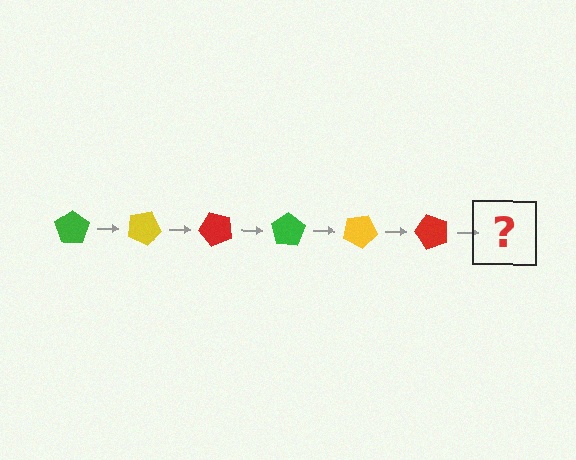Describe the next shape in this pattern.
It should be a green pentagon, rotated 150 degrees from the start.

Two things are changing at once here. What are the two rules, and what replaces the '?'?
The two rules are that it rotates 25 degrees each step and the color cycles through green, yellow, and red. The '?' should be a green pentagon, rotated 150 degrees from the start.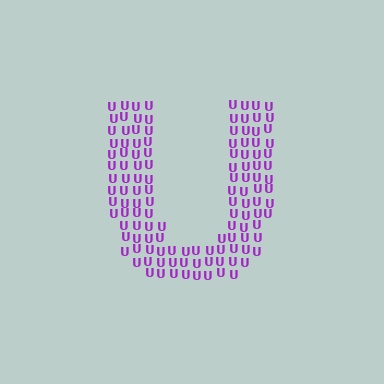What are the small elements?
The small elements are letter U's.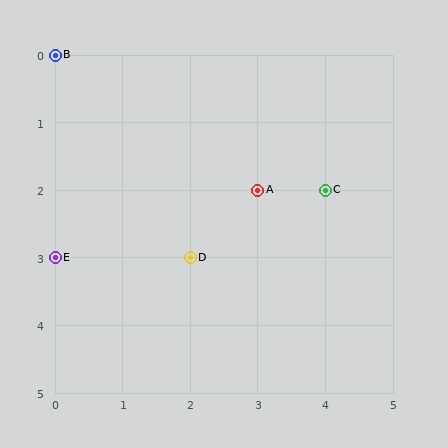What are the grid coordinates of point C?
Point C is at grid coordinates (4, 2).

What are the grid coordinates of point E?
Point E is at grid coordinates (0, 3).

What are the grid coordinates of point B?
Point B is at grid coordinates (0, 0).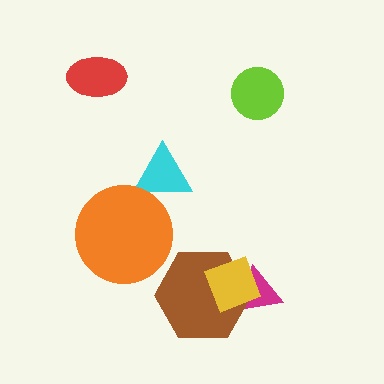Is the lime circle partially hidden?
No, no other shape covers it.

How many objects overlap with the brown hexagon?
2 objects overlap with the brown hexagon.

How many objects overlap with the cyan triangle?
1 object overlaps with the cyan triangle.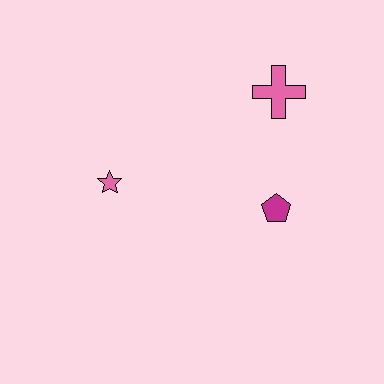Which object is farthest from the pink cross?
The pink star is farthest from the pink cross.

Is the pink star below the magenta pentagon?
No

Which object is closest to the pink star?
The magenta pentagon is closest to the pink star.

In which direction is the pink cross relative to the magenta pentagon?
The pink cross is above the magenta pentagon.